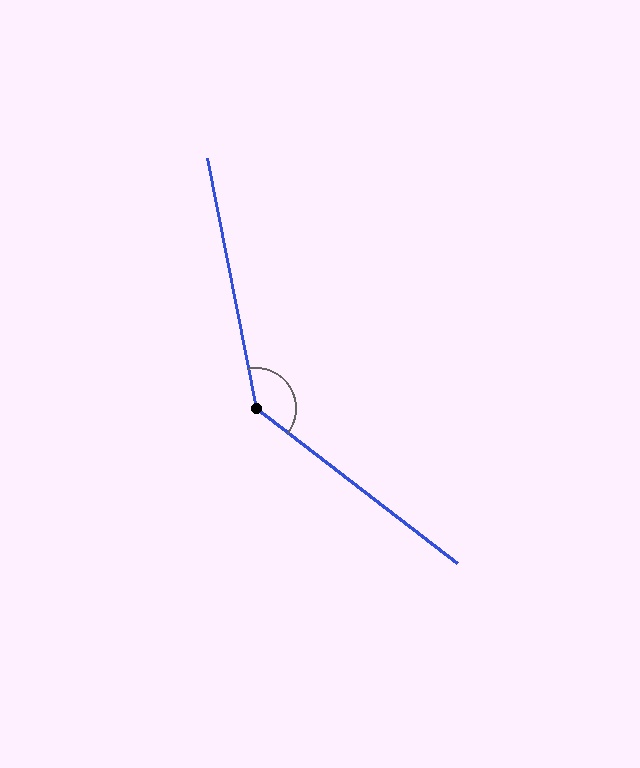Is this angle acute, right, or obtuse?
It is obtuse.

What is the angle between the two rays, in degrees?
Approximately 138 degrees.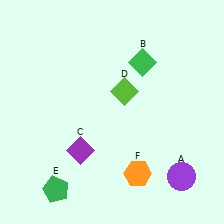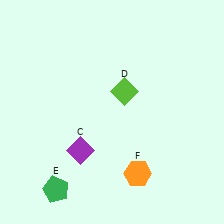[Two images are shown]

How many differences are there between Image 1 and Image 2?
There are 2 differences between the two images.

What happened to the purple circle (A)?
The purple circle (A) was removed in Image 2. It was in the bottom-right area of Image 1.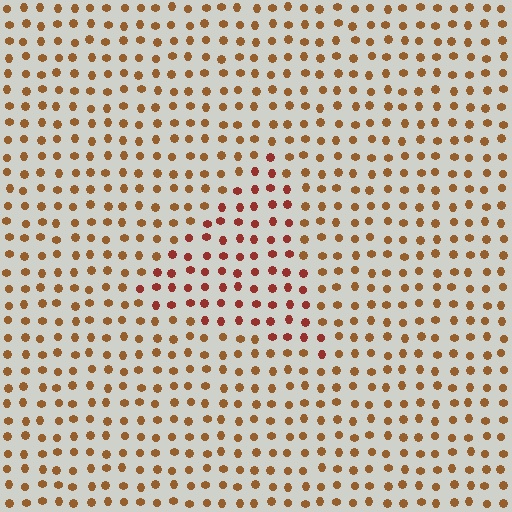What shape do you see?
I see a triangle.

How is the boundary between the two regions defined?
The boundary is defined purely by a slight shift in hue (about 27 degrees). Spacing, size, and orientation are identical on both sides.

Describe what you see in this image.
The image is filled with small brown elements in a uniform arrangement. A triangle-shaped region is visible where the elements are tinted to a slightly different hue, forming a subtle color boundary.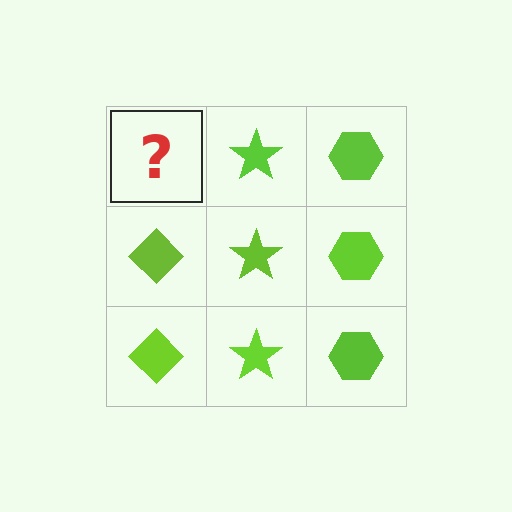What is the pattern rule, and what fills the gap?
The rule is that each column has a consistent shape. The gap should be filled with a lime diamond.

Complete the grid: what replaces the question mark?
The question mark should be replaced with a lime diamond.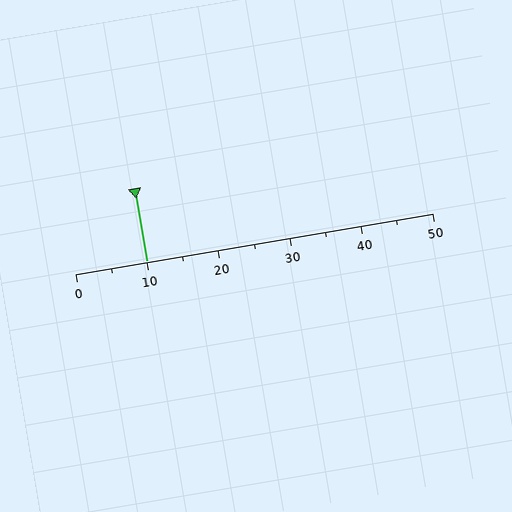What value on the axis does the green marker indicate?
The marker indicates approximately 10.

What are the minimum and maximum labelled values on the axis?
The axis runs from 0 to 50.